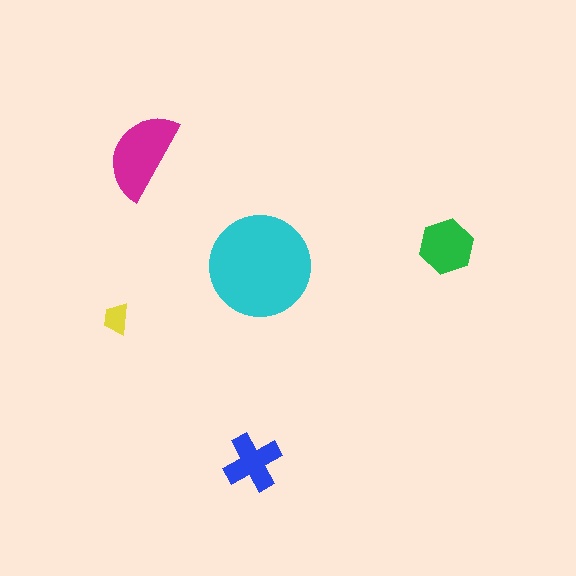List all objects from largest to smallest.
The cyan circle, the magenta semicircle, the green hexagon, the blue cross, the yellow trapezoid.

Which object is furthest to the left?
The yellow trapezoid is leftmost.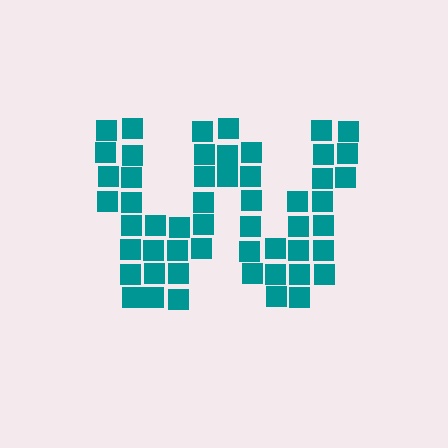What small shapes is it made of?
It is made of small squares.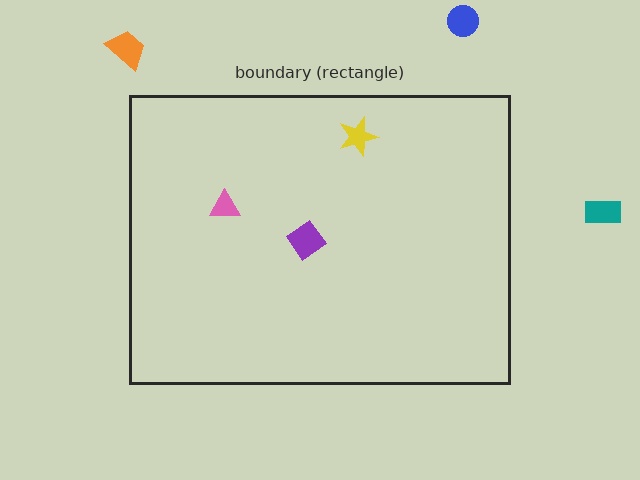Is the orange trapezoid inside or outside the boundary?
Outside.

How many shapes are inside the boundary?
3 inside, 3 outside.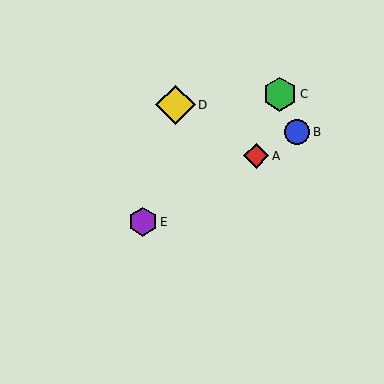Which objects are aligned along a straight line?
Objects A, B, E are aligned along a straight line.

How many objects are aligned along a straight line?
3 objects (A, B, E) are aligned along a straight line.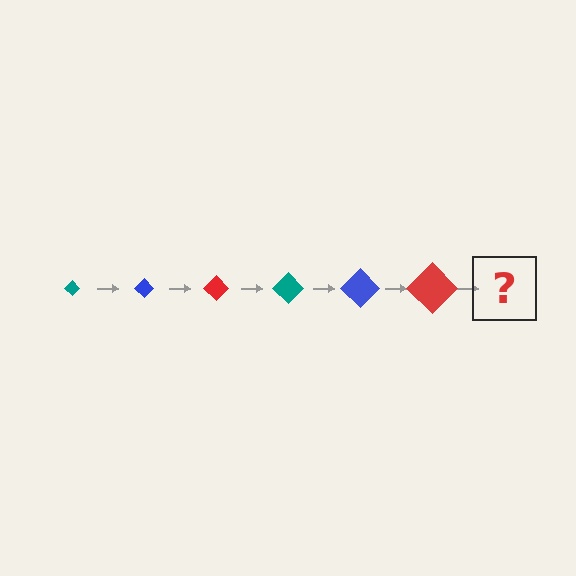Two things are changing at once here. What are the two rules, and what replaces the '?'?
The two rules are that the diamond grows larger each step and the color cycles through teal, blue, and red. The '?' should be a teal diamond, larger than the previous one.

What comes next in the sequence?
The next element should be a teal diamond, larger than the previous one.